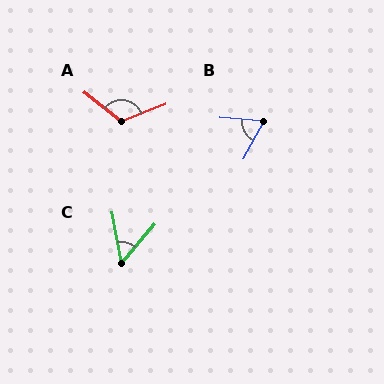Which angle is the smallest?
C, at approximately 51 degrees.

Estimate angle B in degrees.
Approximately 66 degrees.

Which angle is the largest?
A, at approximately 120 degrees.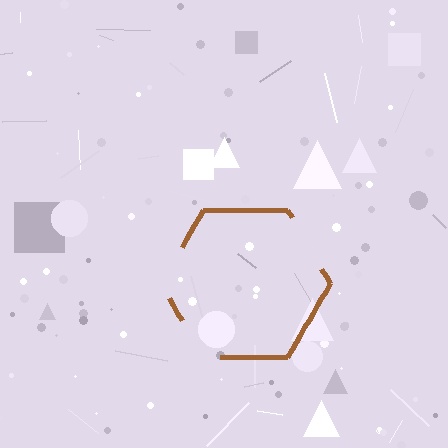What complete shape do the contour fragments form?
The contour fragments form a hexagon.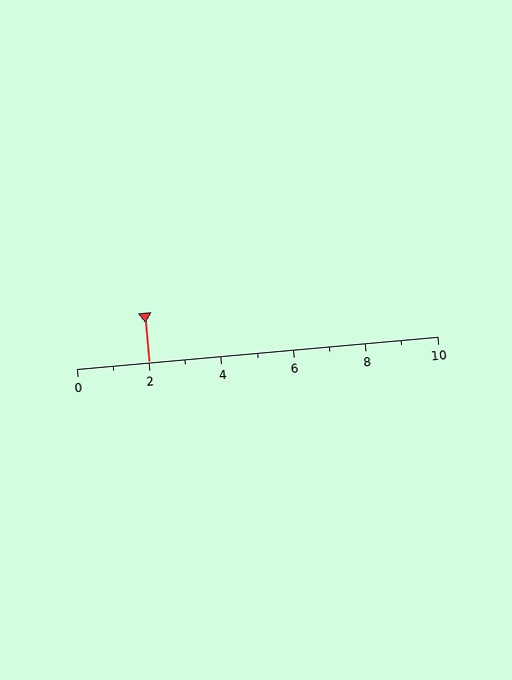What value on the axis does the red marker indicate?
The marker indicates approximately 2.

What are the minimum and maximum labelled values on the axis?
The axis runs from 0 to 10.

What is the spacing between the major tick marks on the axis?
The major ticks are spaced 2 apart.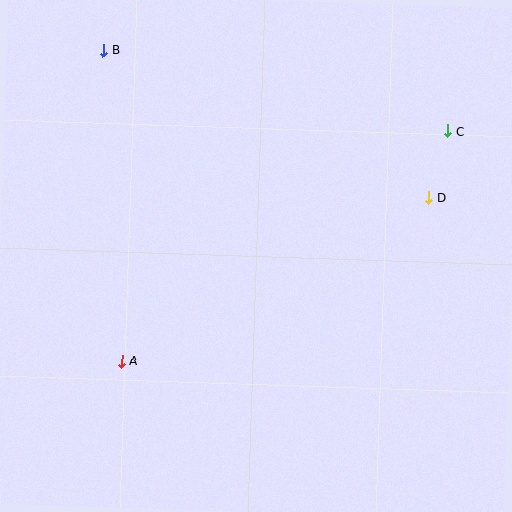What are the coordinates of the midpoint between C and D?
The midpoint between C and D is at (438, 164).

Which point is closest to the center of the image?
Point A at (122, 361) is closest to the center.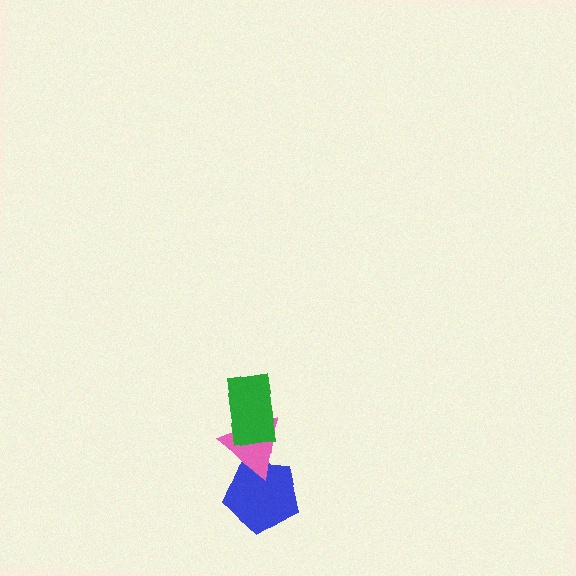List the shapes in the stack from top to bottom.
From top to bottom: the green rectangle, the pink triangle, the blue pentagon.